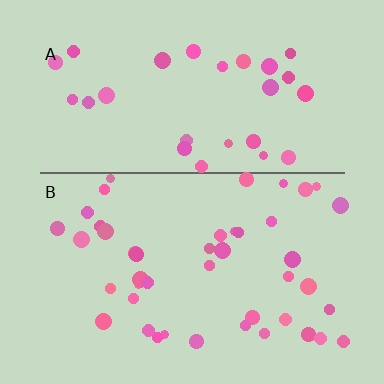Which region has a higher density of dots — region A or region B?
B (the bottom).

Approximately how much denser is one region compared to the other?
Approximately 1.5× — region B over region A.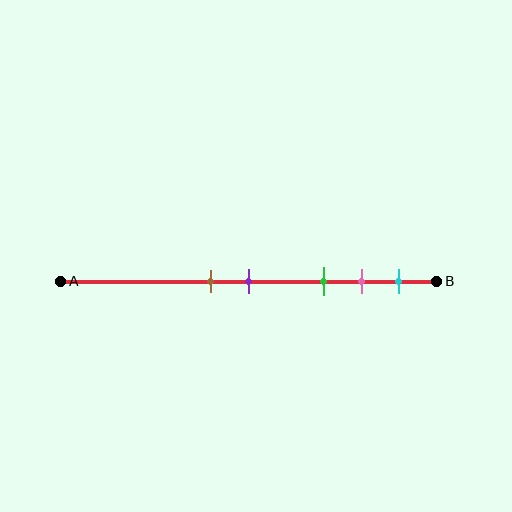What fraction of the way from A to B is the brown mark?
The brown mark is approximately 40% (0.4) of the way from A to B.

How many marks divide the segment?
There are 5 marks dividing the segment.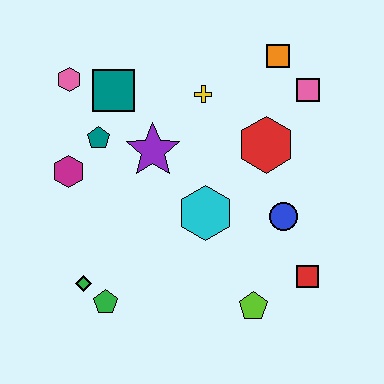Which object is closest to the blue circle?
The red square is closest to the blue circle.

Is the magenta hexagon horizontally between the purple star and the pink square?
No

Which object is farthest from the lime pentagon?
The pink hexagon is farthest from the lime pentagon.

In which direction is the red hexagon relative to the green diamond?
The red hexagon is to the right of the green diamond.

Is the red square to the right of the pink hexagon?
Yes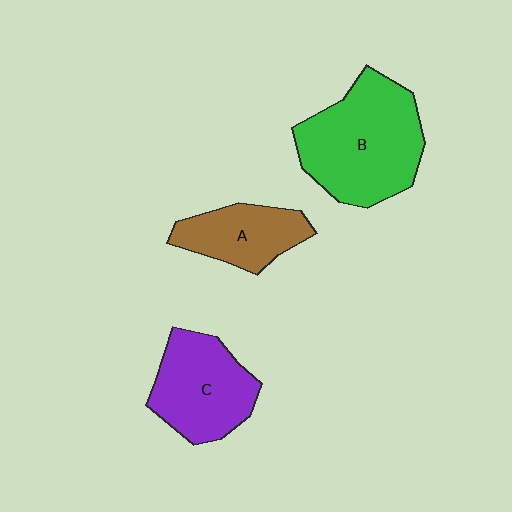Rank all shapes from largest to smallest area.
From largest to smallest: B (green), C (purple), A (brown).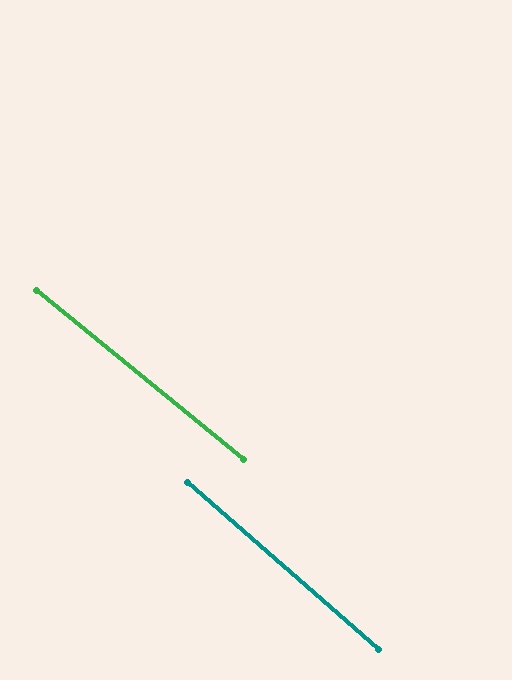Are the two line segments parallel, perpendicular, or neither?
Parallel — their directions differ by only 2.0°.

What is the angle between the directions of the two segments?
Approximately 2 degrees.